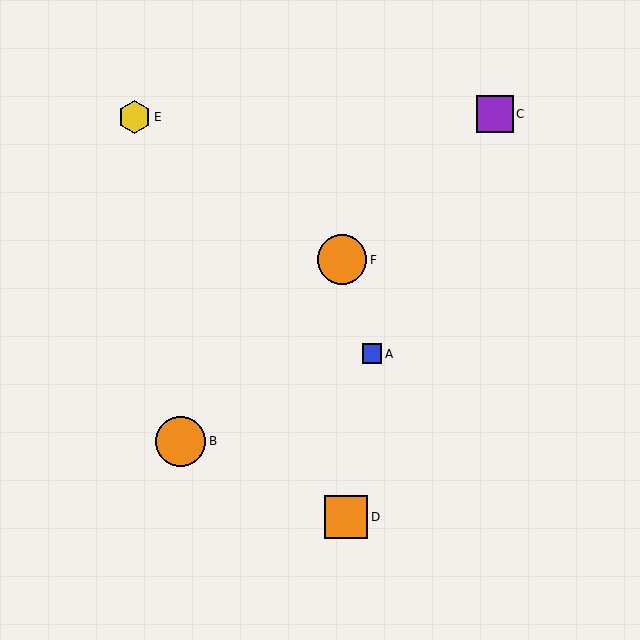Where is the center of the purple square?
The center of the purple square is at (495, 114).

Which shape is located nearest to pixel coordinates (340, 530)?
The orange square (labeled D) at (346, 517) is nearest to that location.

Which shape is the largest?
The orange circle (labeled B) is the largest.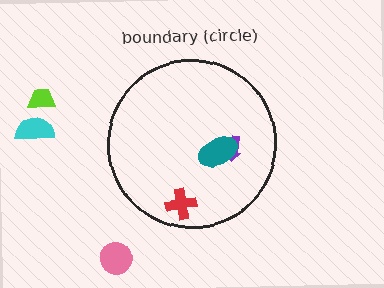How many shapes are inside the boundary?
3 inside, 3 outside.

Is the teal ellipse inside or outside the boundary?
Inside.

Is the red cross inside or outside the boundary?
Inside.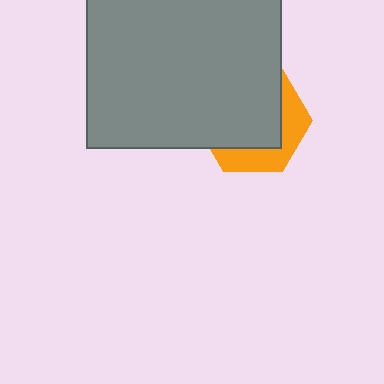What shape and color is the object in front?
The object in front is a gray square.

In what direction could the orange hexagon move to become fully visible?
The orange hexagon could move toward the lower-right. That would shift it out from behind the gray square entirely.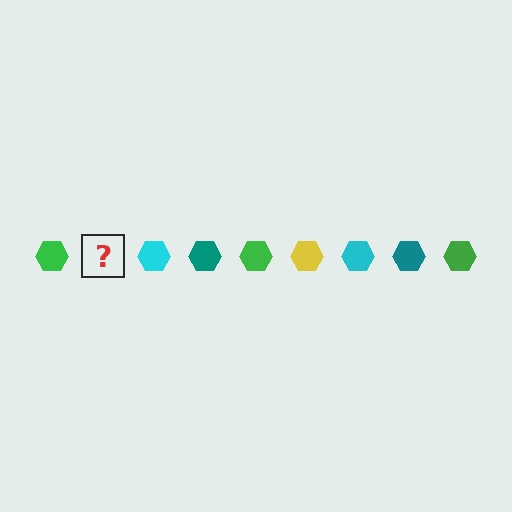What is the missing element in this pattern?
The missing element is a yellow hexagon.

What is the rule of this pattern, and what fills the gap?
The rule is that the pattern cycles through green, yellow, cyan, teal hexagons. The gap should be filled with a yellow hexagon.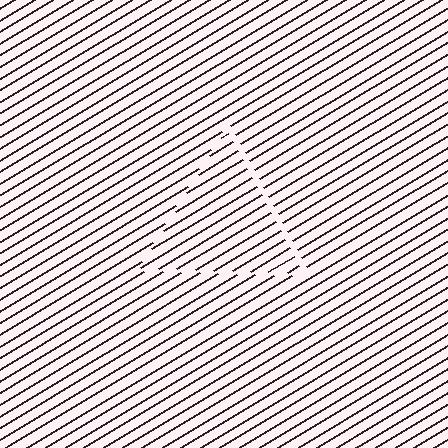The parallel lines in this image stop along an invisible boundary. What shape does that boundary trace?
An illusory triangle. The interior of the shape contains the same grating, shifted by half a period — the contour is defined by the phase discontinuity where line-ends from the inner and outer gratings abut.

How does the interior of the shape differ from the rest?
The interior of the shape contains the same grating, shifted by half a period — the contour is defined by the phase discontinuity where line-ends from the inner and outer gratings abut.